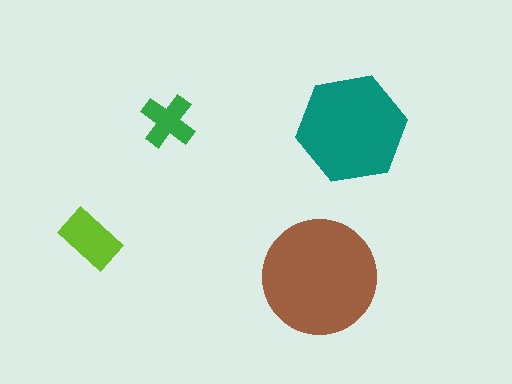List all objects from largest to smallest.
The brown circle, the teal hexagon, the lime rectangle, the green cross.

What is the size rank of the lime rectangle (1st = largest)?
3rd.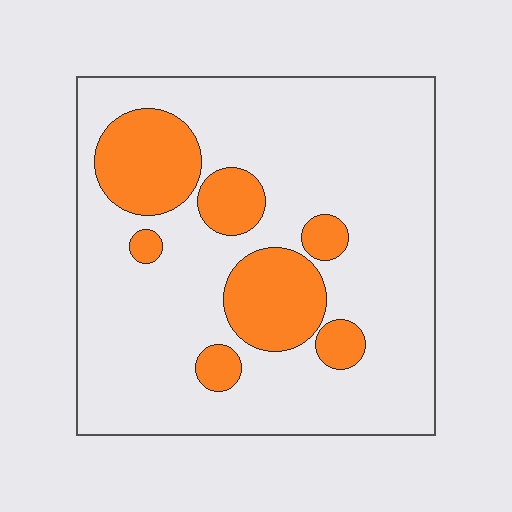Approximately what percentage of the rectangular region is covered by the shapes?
Approximately 20%.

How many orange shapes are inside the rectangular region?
7.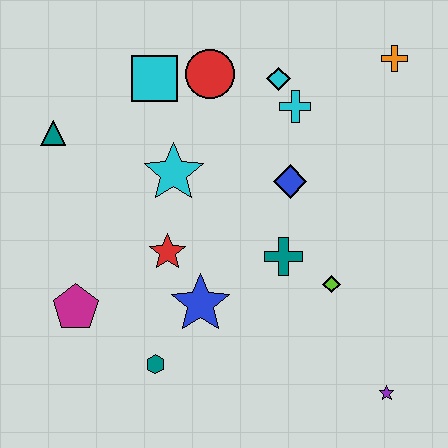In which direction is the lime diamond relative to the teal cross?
The lime diamond is to the right of the teal cross.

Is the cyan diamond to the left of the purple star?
Yes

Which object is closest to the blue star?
The red star is closest to the blue star.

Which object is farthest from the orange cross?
The magenta pentagon is farthest from the orange cross.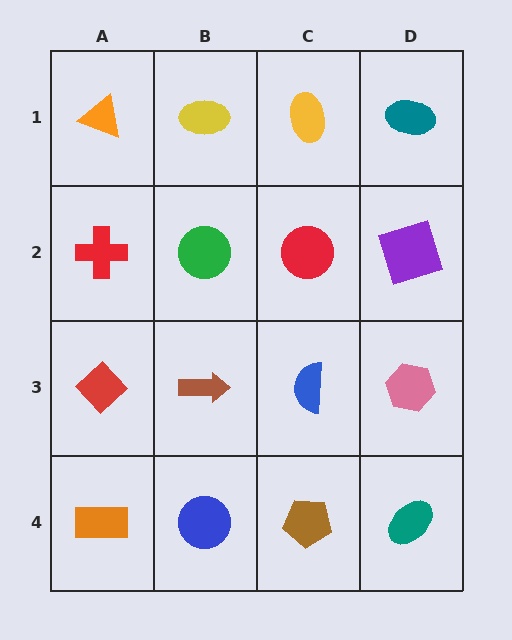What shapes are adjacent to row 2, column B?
A yellow ellipse (row 1, column B), a brown arrow (row 3, column B), a red cross (row 2, column A), a red circle (row 2, column C).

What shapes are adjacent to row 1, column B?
A green circle (row 2, column B), an orange triangle (row 1, column A), a yellow ellipse (row 1, column C).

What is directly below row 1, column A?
A red cross.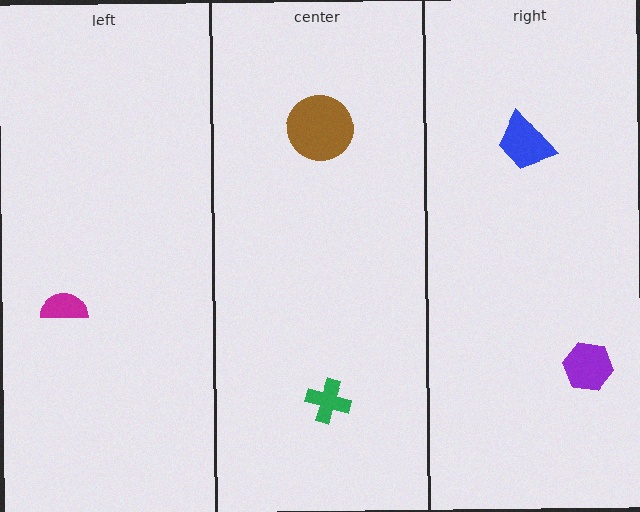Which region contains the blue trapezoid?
The right region.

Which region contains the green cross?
The center region.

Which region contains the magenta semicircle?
The left region.